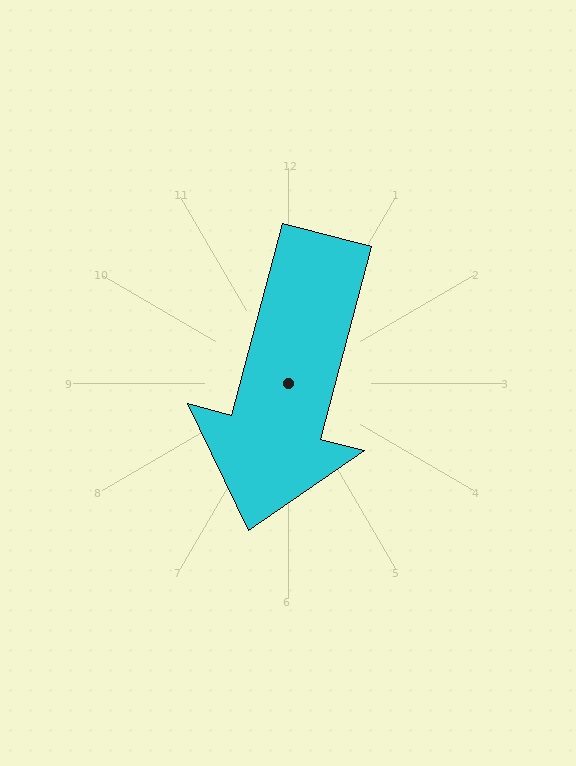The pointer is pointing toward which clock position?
Roughly 6 o'clock.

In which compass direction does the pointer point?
South.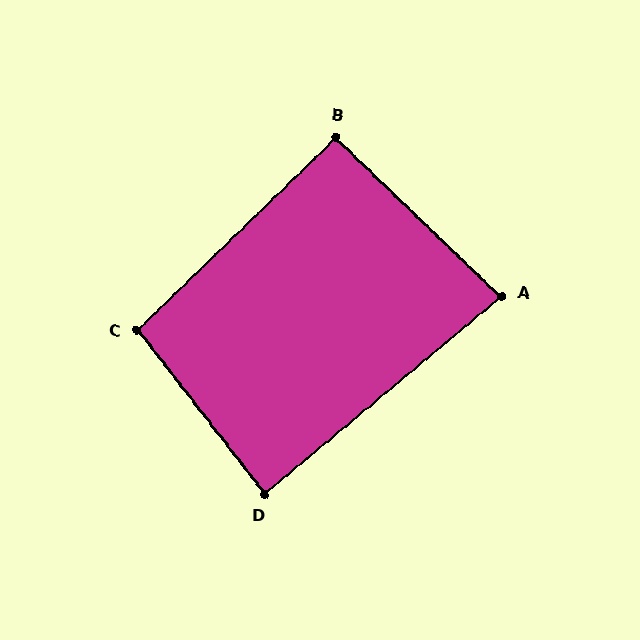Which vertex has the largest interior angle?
C, at approximately 96 degrees.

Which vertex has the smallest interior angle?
A, at approximately 84 degrees.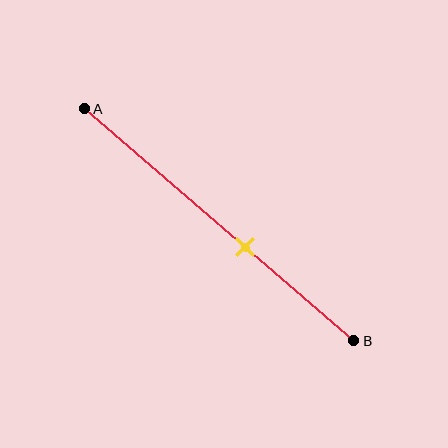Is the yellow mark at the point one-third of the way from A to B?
No, the mark is at about 60% from A, not at the 33% one-third point.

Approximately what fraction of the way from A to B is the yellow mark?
The yellow mark is approximately 60% of the way from A to B.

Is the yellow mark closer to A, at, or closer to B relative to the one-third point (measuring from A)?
The yellow mark is closer to point B than the one-third point of segment AB.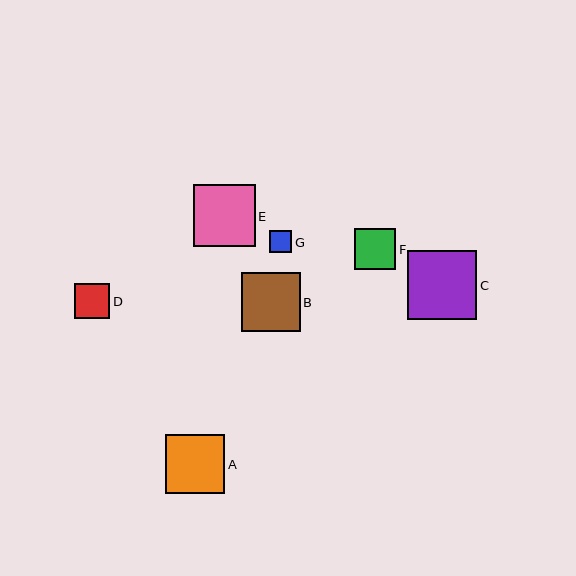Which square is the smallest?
Square G is the smallest with a size of approximately 22 pixels.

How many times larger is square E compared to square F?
Square E is approximately 1.5 times the size of square F.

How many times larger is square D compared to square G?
Square D is approximately 1.6 times the size of square G.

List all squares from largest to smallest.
From largest to smallest: C, E, B, A, F, D, G.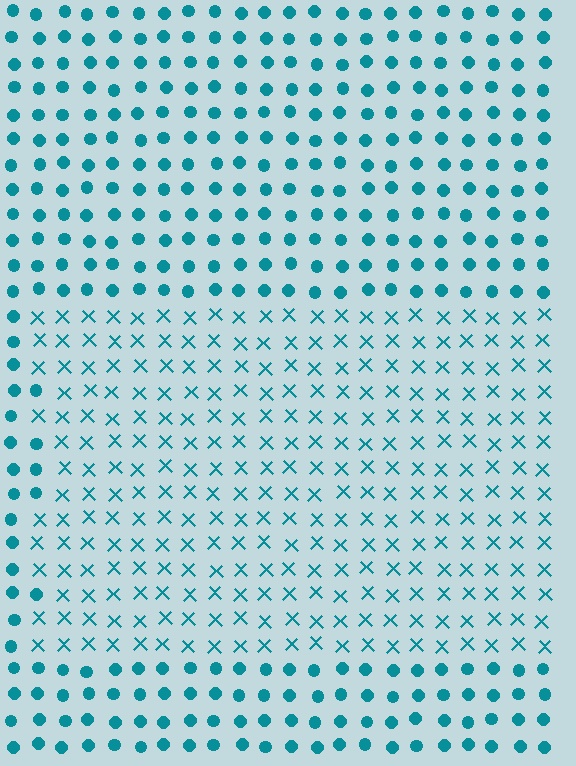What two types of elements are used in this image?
The image uses X marks inside the rectangle region and circles outside it.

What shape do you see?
I see a rectangle.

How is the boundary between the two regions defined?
The boundary is defined by a change in element shape: X marks inside vs. circles outside. All elements share the same color and spacing.